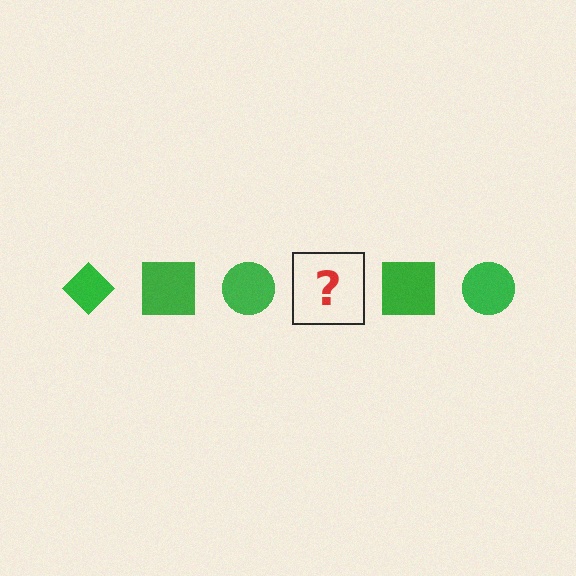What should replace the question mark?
The question mark should be replaced with a green diamond.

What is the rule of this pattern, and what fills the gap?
The rule is that the pattern cycles through diamond, square, circle shapes in green. The gap should be filled with a green diamond.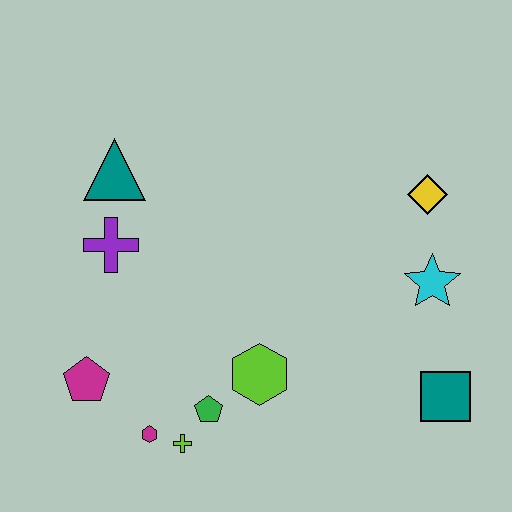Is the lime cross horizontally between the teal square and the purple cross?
Yes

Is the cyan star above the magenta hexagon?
Yes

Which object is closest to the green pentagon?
The lime cross is closest to the green pentagon.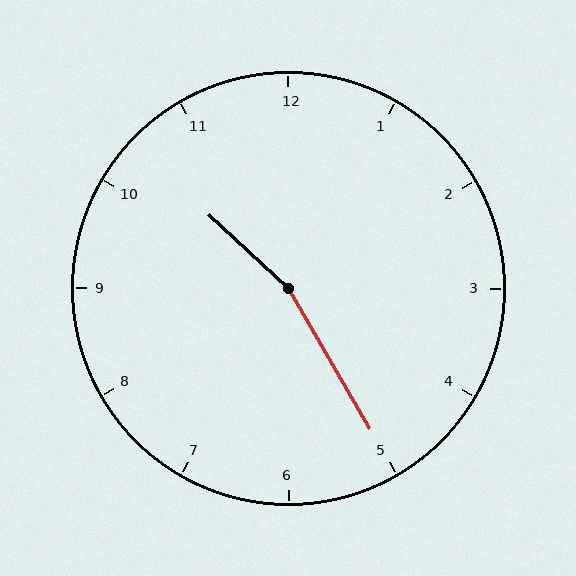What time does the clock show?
10:25.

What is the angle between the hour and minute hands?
Approximately 162 degrees.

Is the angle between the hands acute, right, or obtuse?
It is obtuse.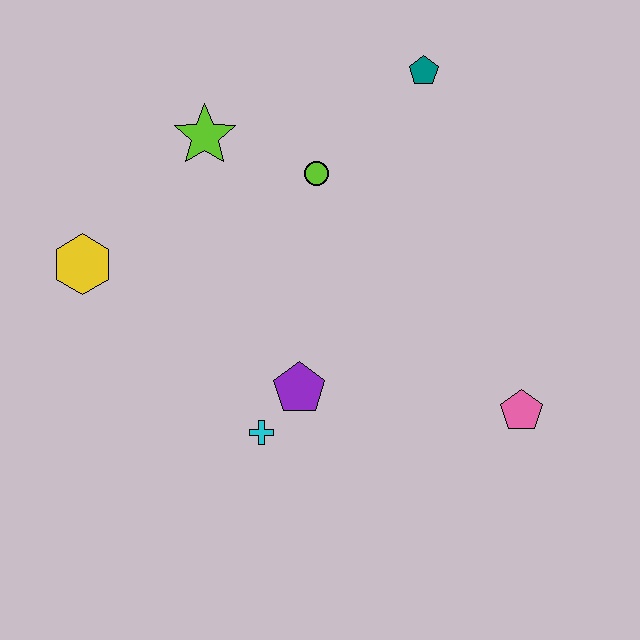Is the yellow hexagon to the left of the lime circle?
Yes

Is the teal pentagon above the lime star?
Yes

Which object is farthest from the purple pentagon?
The teal pentagon is farthest from the purple pentagon.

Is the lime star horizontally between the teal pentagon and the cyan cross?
No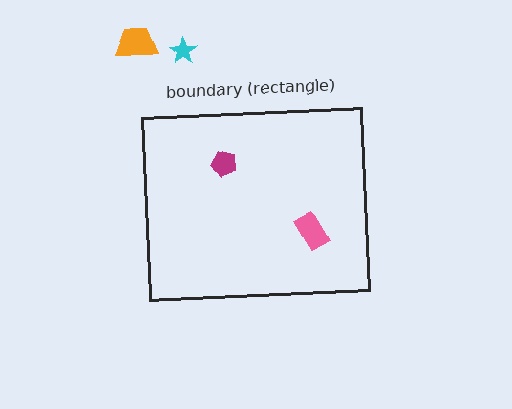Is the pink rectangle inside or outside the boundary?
Inside.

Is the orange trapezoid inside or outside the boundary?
Outside.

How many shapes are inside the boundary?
2 inside, 2 outside.